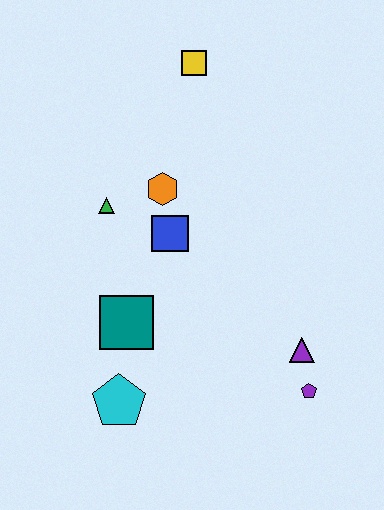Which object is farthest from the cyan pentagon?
The yellow square is farthest from the cyan pentagon.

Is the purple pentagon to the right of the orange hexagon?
Yes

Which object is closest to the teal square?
The cyan pentagon is closest to the teal square.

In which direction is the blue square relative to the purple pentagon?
The blue square is above the purple pentagon.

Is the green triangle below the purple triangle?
No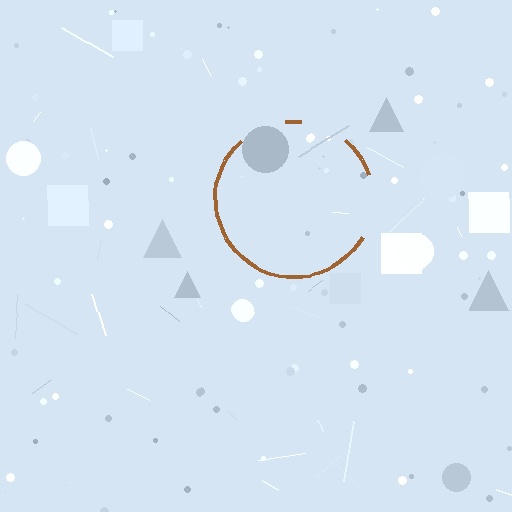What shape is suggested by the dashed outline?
The dashed outline suggests a circle.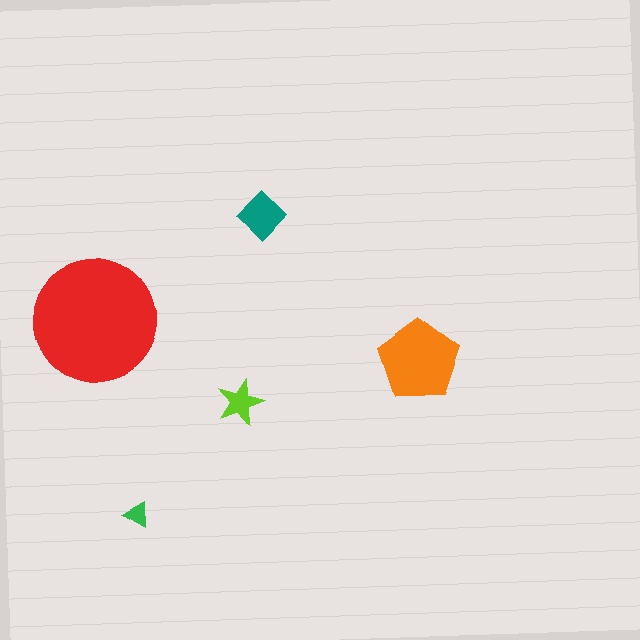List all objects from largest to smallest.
The red circle, the orange pentagon, the teal diamond, the lime star, the green triangle.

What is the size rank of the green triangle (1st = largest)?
5th.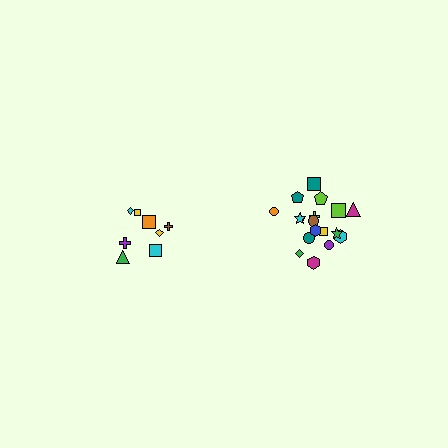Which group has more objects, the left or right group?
The right group.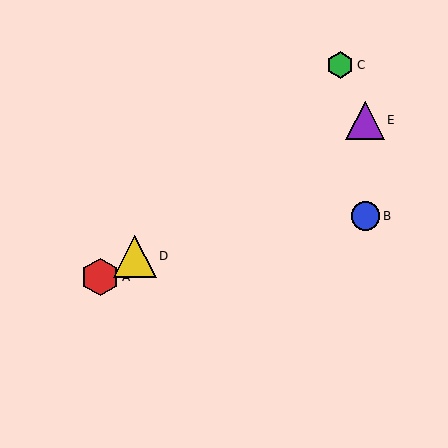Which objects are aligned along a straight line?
Objects A, D, E are aligned along a straight line.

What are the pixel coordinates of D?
Object D is at (135, 256).